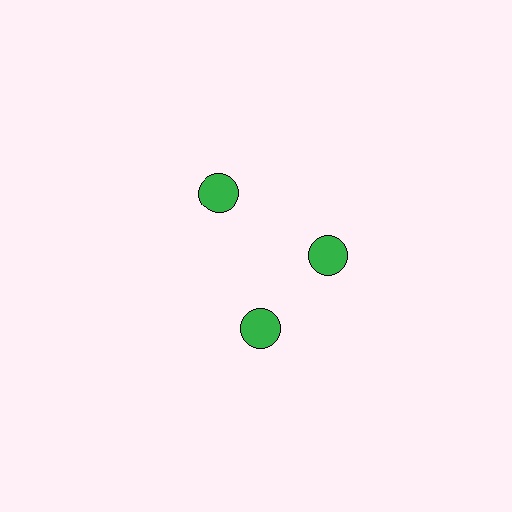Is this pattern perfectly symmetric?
No. The 3 green circles are arranged in a ring, but one element near the 7 o'clock position is rotated out of alignment along the ring, breaking the 3-fold rotational symmetry.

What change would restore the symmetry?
The symmetry would be restored by rotating it back into even spacing with its neighbors so that all 3 circles sit at equal angles and equal distance from the center.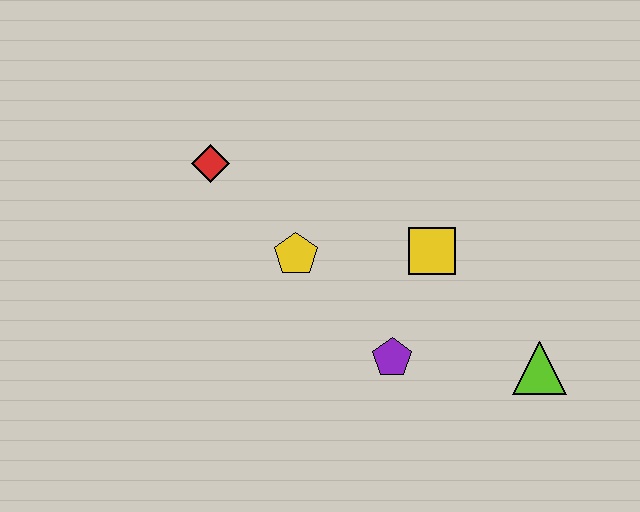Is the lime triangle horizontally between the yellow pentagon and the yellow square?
No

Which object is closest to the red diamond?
The yellow pentagon is closest to the red diamond.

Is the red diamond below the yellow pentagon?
No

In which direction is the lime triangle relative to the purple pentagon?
The lime triangle is to the right of the purple pentagon.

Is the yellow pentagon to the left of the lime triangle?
Yes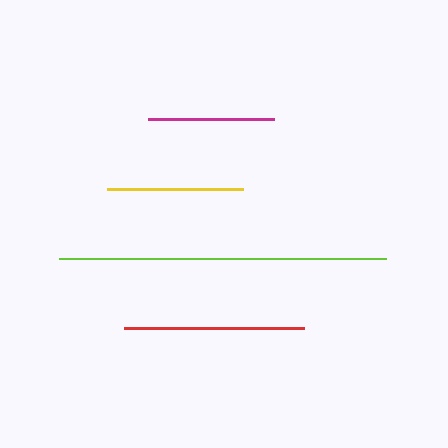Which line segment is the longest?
The lime line is the longest at approximately 327 pixels.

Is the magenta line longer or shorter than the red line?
The red line is longer than the magenta line.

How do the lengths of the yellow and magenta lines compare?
The yellow and magenta lines are approximately the same length.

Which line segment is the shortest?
The magenta line is the shortest at approximately 126 pixels.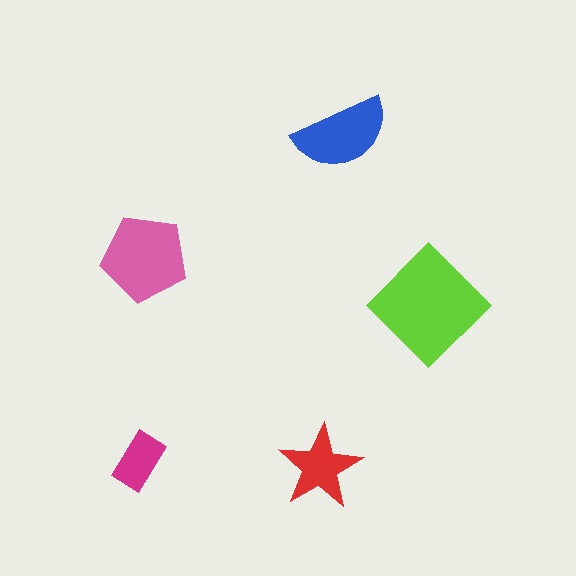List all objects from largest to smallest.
The lime diamond, the pink pentagon, the blue semicircle, the red star, the magenta rectangle.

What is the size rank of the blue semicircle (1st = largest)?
3rd.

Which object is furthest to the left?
The magenta rectangle is leftmost.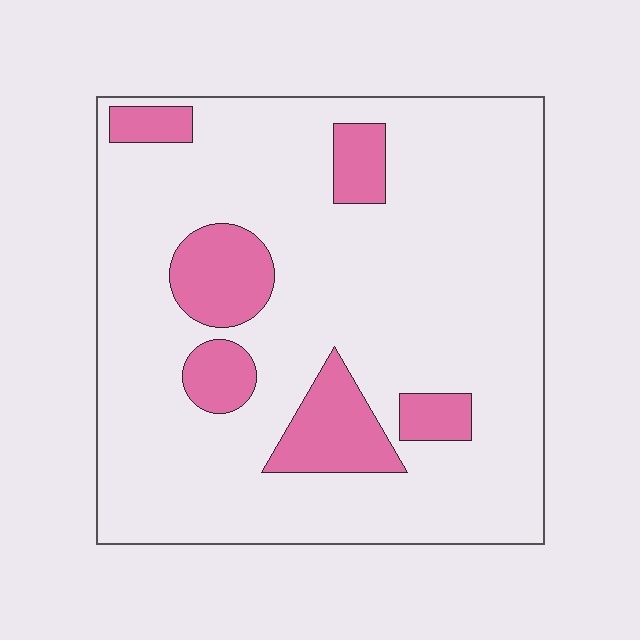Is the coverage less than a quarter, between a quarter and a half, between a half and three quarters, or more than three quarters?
Less than a quarter.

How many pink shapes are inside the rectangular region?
6.